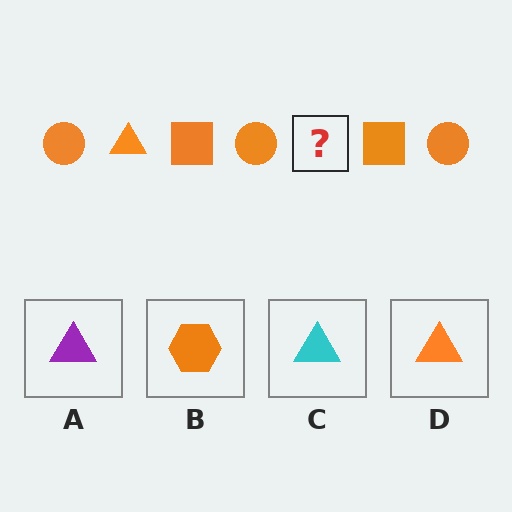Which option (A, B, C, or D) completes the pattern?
D.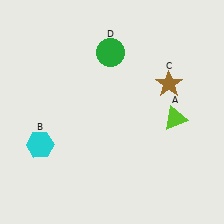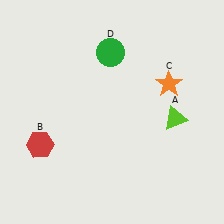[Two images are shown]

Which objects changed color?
B changed from cyan to red. C changed from brown to orange.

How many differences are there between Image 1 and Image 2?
There are 2 differences between the two images.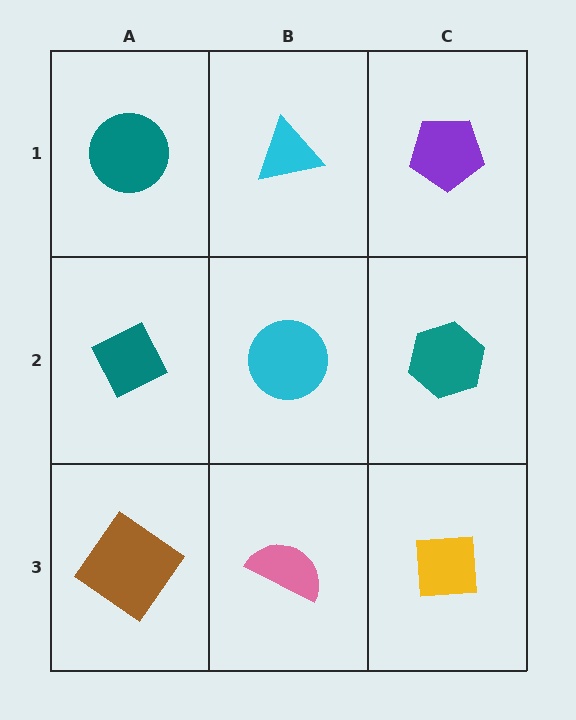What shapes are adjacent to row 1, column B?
A cyan circle (row 2, column B), a teal circle (row 1, column A), a purple pentagon (row 1, column C).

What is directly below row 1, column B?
A cyan circle.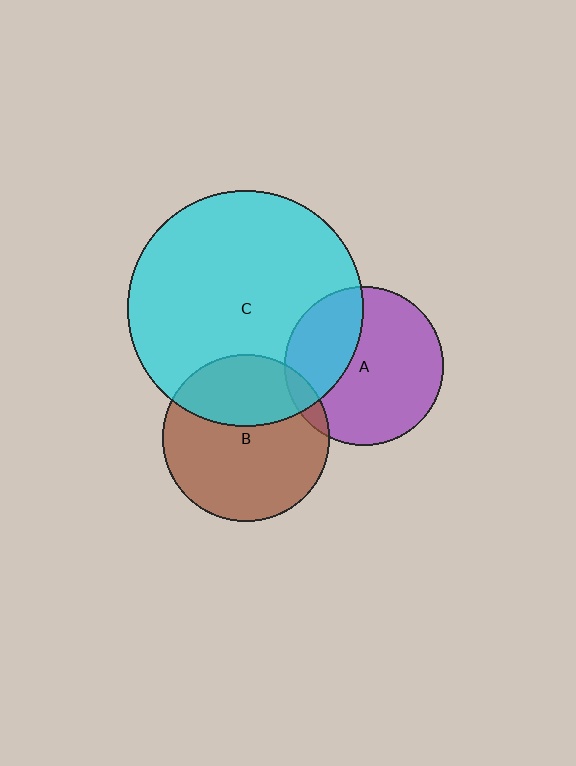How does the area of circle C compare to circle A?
Approximately 2.2 times.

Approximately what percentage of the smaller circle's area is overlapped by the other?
Approximately 35%.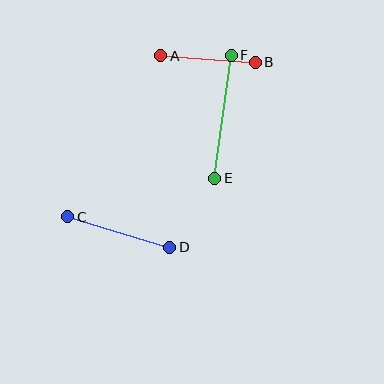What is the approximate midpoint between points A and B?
The midpoint is at approximately (208, 59) pixels.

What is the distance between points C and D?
The distance is approximately 106 pixels.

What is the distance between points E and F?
The distance is approximately 124 pixels.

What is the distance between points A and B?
The distance is approximately 95 pixels.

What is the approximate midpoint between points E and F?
The midpoint is at approximately (223, 117) pixels.